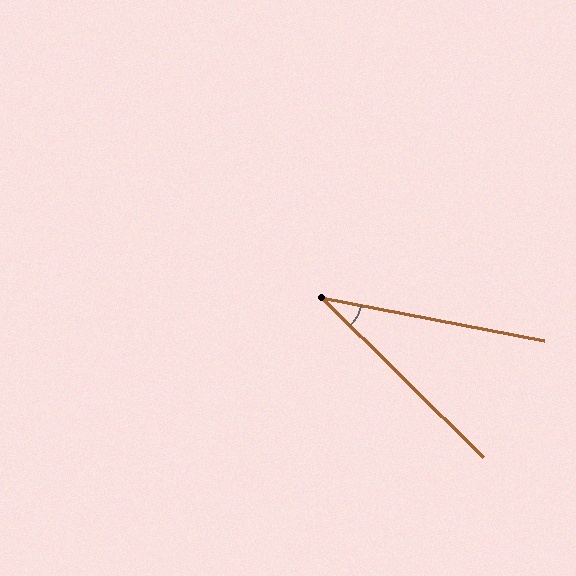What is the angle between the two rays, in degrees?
Approximately 34 degrees.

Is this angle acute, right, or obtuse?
It is acute.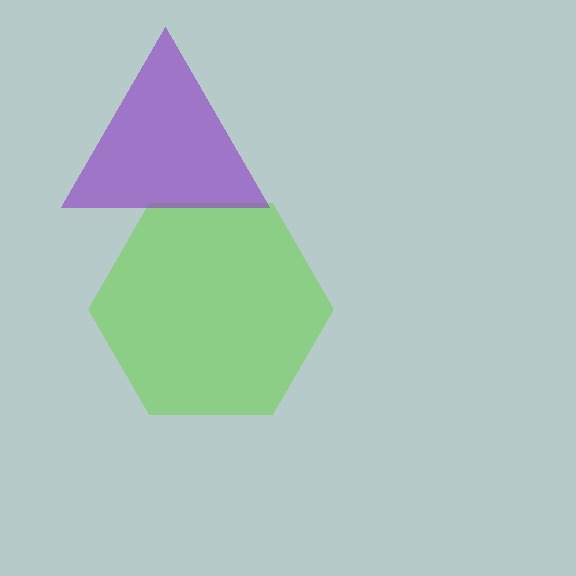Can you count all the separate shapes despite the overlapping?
Yes, there are 2 separate shapes.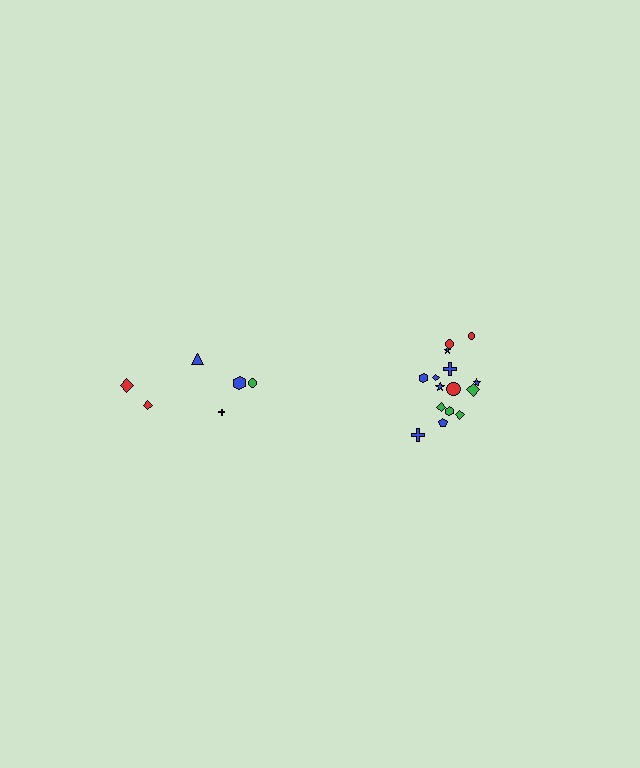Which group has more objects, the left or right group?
The right group.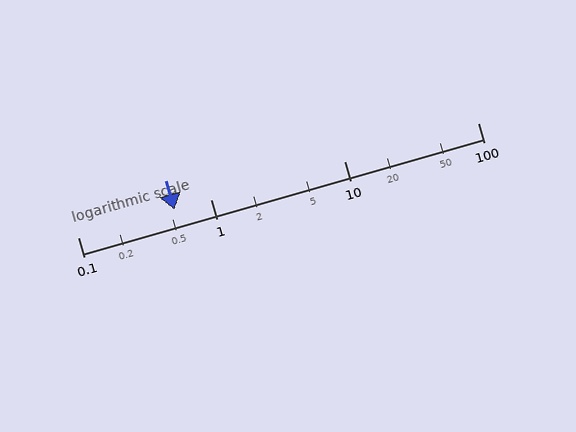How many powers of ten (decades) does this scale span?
The scale spans 3 decades, from 0.1 to 100.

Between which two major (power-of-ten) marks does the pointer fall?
The pointer is between 0.1 and 1.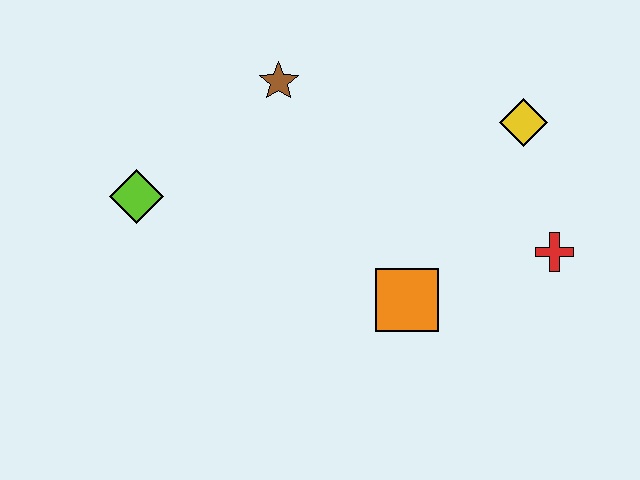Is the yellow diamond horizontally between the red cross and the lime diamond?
Yes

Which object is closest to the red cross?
The yellow diamond is closest to the red cross.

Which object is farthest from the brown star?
The red cross is farthest from the brown star.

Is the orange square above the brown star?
No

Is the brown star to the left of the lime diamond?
No